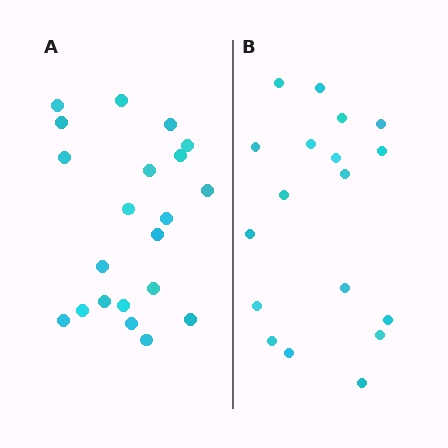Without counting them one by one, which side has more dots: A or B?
Region A (the left region) has more dots.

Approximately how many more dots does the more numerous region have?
Region A has just a few more — roughly 2 or 3 more dots than region B.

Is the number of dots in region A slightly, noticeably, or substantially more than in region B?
Region A has only slightly more — the two regions are fairly close. The ratio is roughly 1.2 to 1.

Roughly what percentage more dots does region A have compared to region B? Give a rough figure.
About 15% more.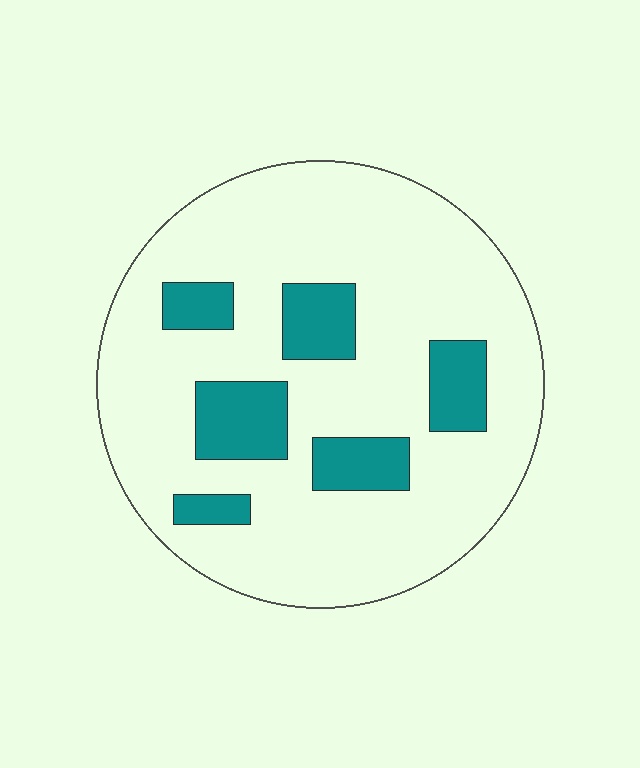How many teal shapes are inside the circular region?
6.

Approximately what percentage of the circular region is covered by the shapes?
Approximately 20%.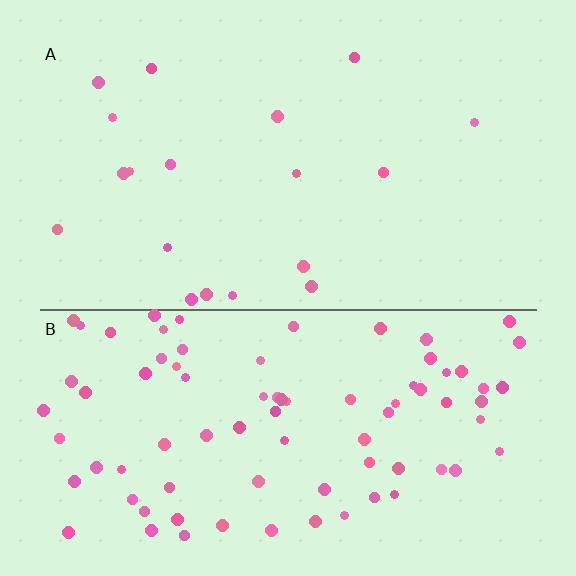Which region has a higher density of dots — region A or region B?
B (the bottom).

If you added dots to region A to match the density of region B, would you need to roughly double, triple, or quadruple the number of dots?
Approximately quadruple.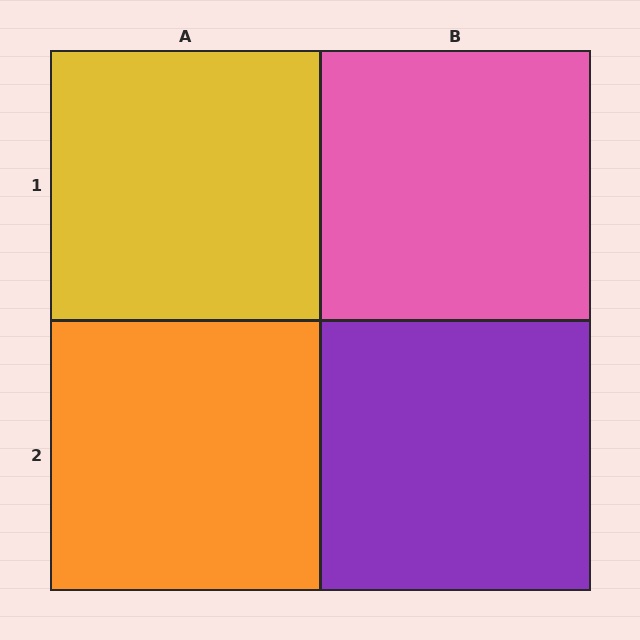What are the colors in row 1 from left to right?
Yellow, pink.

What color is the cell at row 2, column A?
Orange.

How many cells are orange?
1 cell is orange.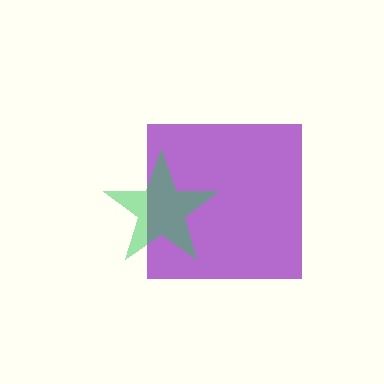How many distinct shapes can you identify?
There are 2 distinct shapes: a purple square, a green star.